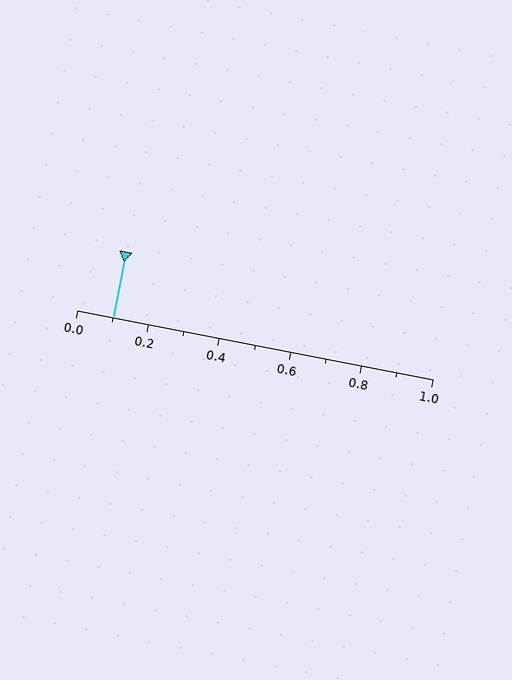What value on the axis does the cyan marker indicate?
The marker indicates approximately 0.1.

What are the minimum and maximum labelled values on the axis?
The axis runs from 0.0 to 1.0.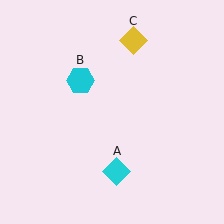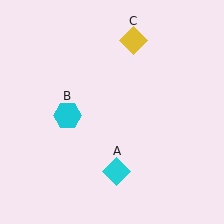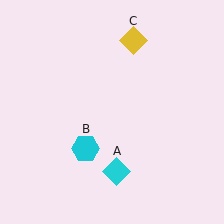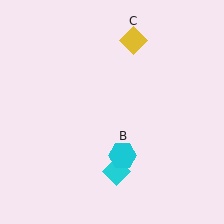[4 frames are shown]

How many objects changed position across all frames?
1 object changed position: cyan hexagon (object B).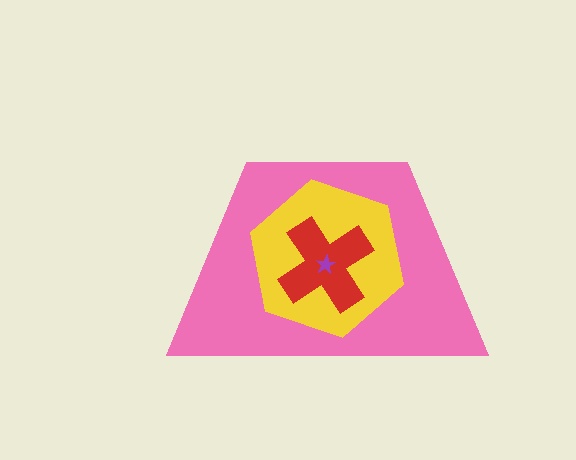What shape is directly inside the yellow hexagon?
The red cross.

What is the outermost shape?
The pink trapezoid.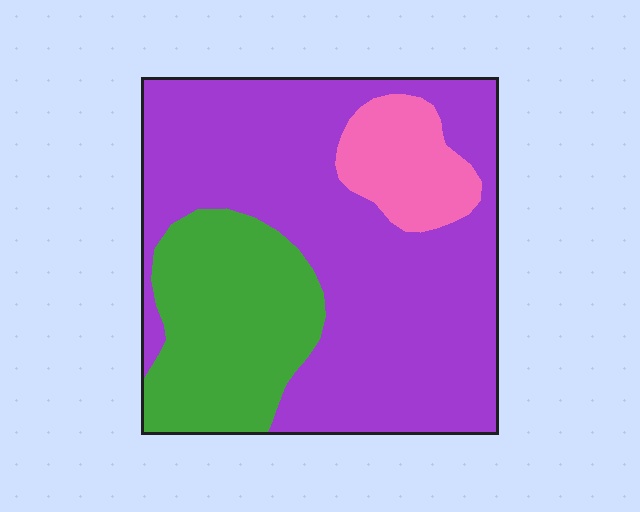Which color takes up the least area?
Pink, at roughly 10%.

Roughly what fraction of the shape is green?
Green covers 25% of the shape.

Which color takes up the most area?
Purple, at roughly 65%.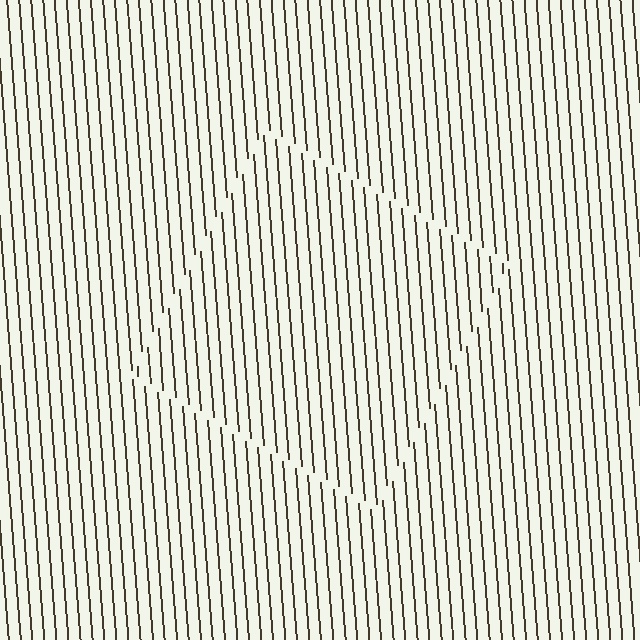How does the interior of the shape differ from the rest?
The interior of the shape contains the same grating, shifted by half a period — the contour is defined by the phase discontinuity where line-ends from the inner and outer gratings abut.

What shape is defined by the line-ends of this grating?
An illusory square. The interior of the shape contains the same grating, shifted by half a period — the contour is defined by the phase discontinuity where line-ends from the inner and outer gratings abut.